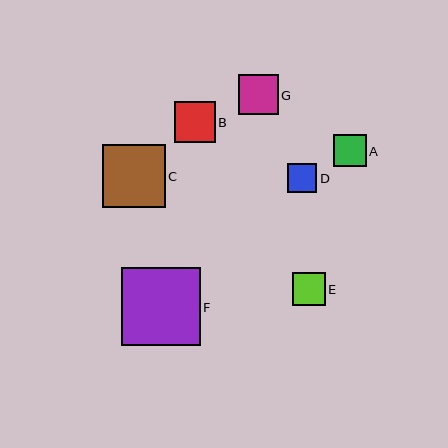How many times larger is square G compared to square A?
Square G is approximately 1.2 times the size of square A.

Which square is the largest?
Square F is the largest with a size of approximately 79 pixels.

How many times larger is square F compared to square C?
Square F is approximately 1.2 times the size of square C.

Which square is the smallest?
Square D is the smallest with a size of approximately 29 pixels.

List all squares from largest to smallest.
From largest to smallest: F, C, B, G, E, A, D.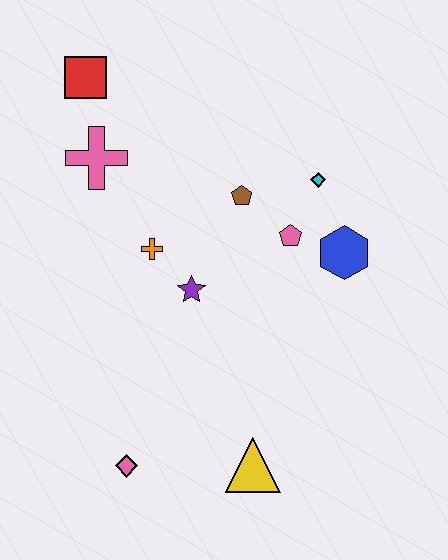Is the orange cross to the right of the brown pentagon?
No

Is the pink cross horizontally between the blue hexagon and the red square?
Yes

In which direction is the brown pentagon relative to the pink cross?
The brown pentagon is to the right of the pink cross.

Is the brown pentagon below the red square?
Yes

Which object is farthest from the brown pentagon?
The pink diamond is farthest from the brown pentagon.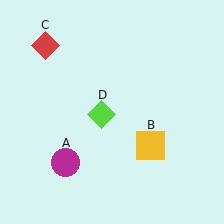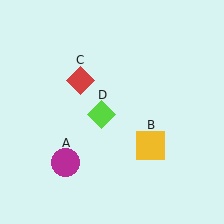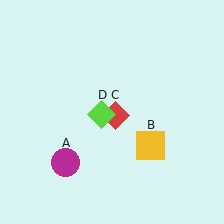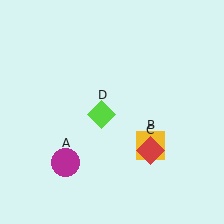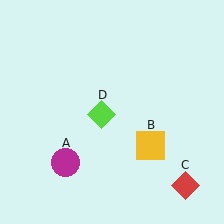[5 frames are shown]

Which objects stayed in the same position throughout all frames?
Magenta circle (object A) and yellow square (object B) and lime diamond (object D) remained stationary.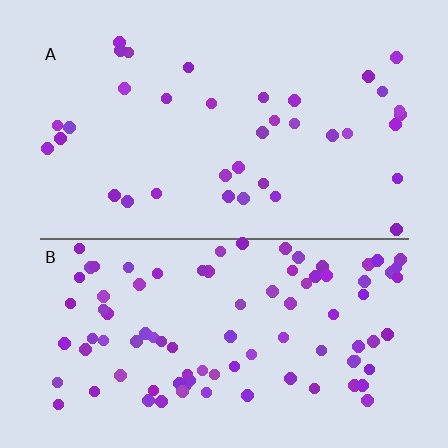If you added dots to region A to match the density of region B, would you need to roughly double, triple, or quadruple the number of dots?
Approximately triple.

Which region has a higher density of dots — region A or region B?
B (the bottom).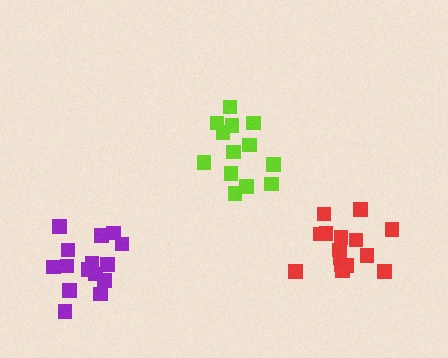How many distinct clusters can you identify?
There are 3 distinct clusters.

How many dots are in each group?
Group 1: 13 dots, Group 2: 15 dots, Group 3: 15 dots (43 total).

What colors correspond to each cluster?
The clusters are colored: lime, purple, red.